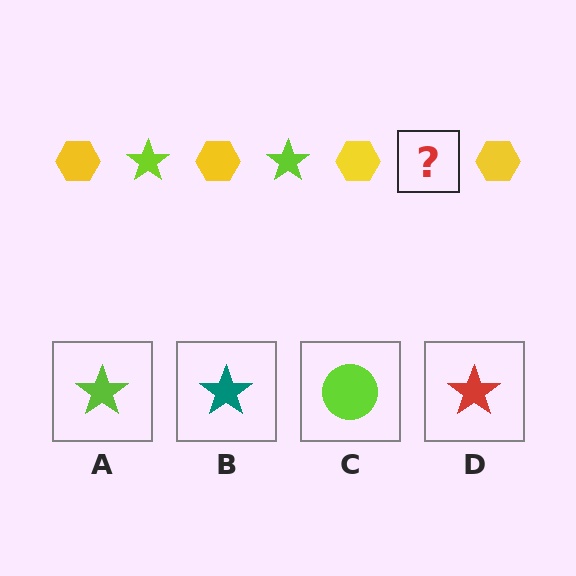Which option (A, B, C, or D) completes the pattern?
A.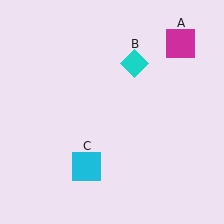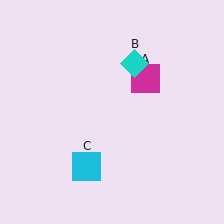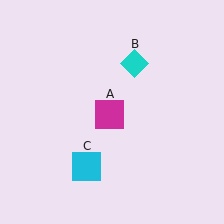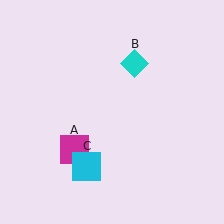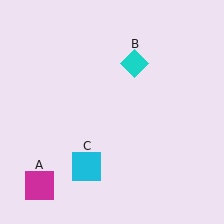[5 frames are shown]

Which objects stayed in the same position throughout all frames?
Cyan diamond (object B) and cyan square (object C) remained stationary.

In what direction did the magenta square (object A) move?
The magenta square (object A) moved down and to the left.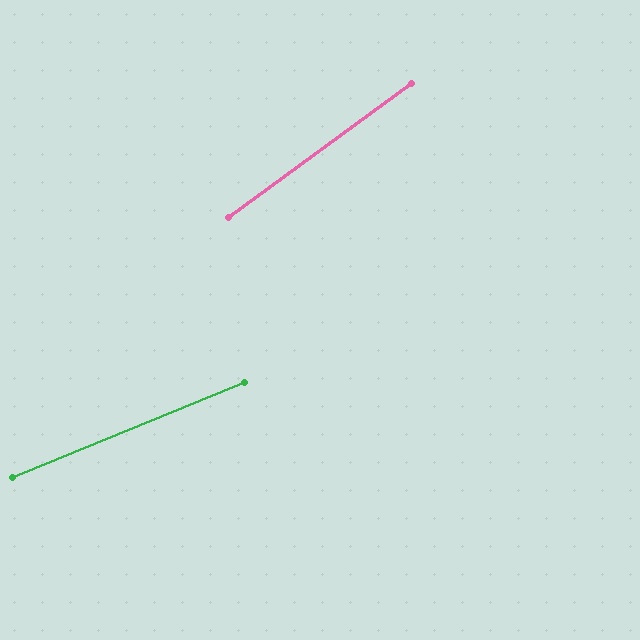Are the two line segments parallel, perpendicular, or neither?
Neither parallel nor perpendicular — they differ by about 14°.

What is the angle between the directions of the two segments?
Approximately 14 degrees.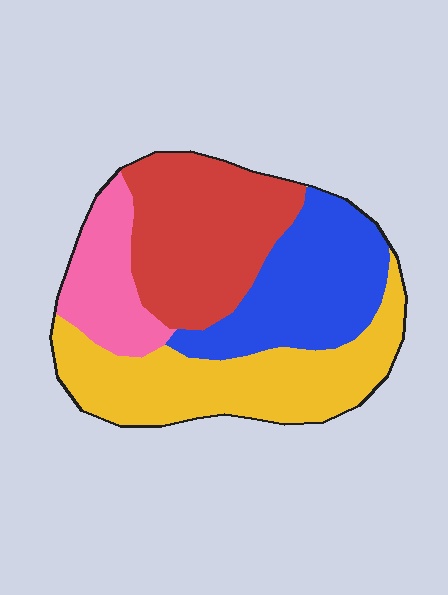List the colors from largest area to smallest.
From largest to smallest: yellow, red, blue, pink.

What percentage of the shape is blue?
Blue takes up about one quarter (1/4) of the shape.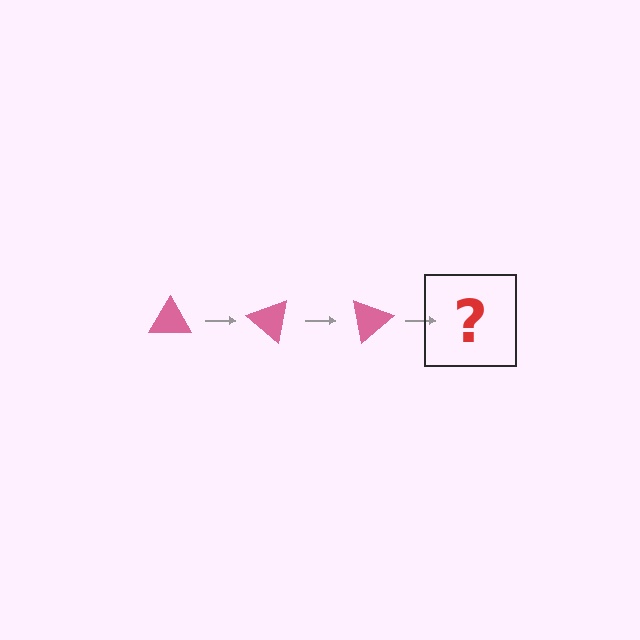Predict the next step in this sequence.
The next step is a pink triangle rotated 120 degrees.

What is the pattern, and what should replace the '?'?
The pattern is that the triangle rotates 40 degrees each step. The '?' should be a pink triangle rotated 120 degrees.